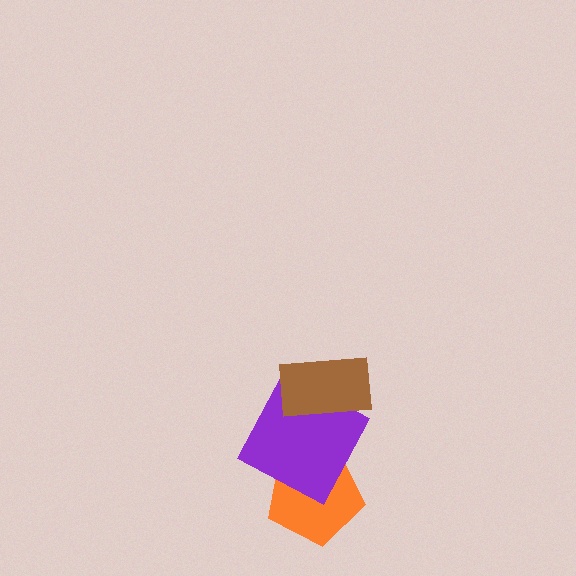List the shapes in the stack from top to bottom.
From top to bottom: the brown rectangle, the purple square, the orange pentagon.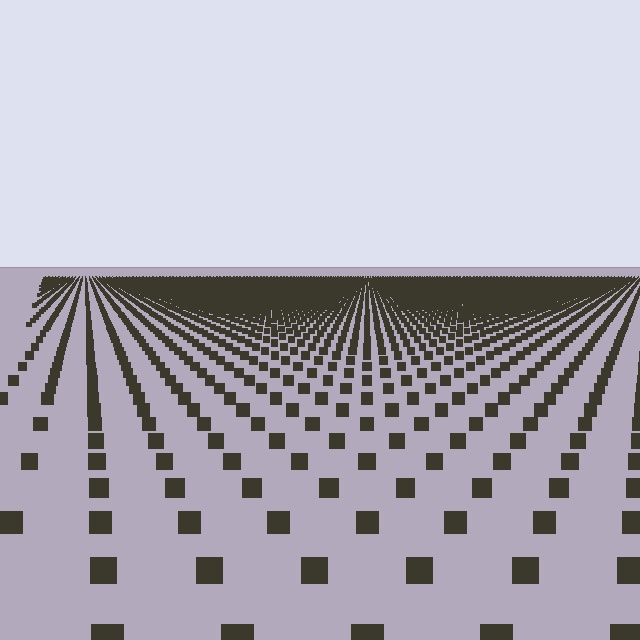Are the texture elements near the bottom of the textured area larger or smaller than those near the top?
Larger. Near the bottom, elements are closer to the viewer and appear at a bigger on-screen size.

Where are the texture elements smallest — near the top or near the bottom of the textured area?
Near the top.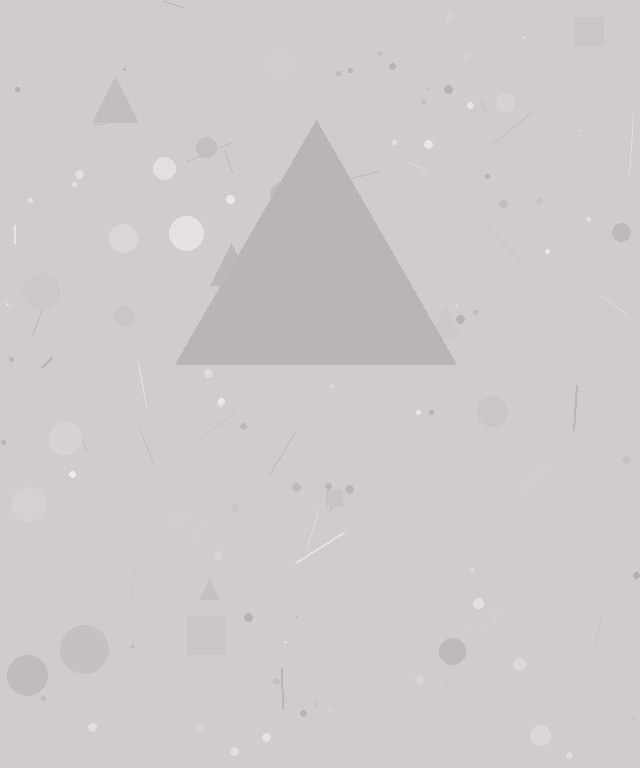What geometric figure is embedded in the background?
A triangle is embedded in the background.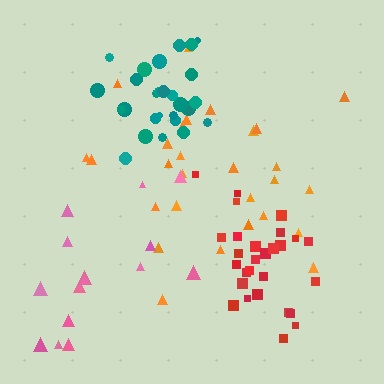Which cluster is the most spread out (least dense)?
Pink.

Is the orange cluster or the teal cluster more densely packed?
Teal.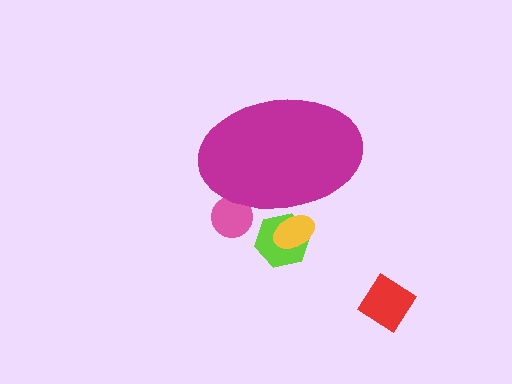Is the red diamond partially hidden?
No, the red diamond is fully visible.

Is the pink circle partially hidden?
Yes, the pink circle is partially hidden behind the magenta ellipse.